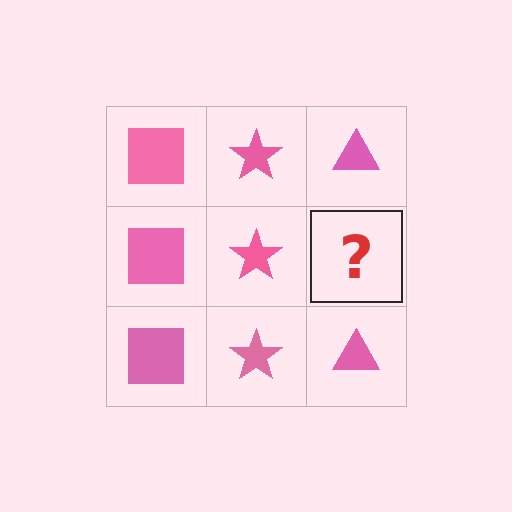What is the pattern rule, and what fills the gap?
The rule is that each column has a consistent shape. The gap should be filled with a pink triangle.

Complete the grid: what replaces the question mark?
The question mark should be replaced with a pink triangle.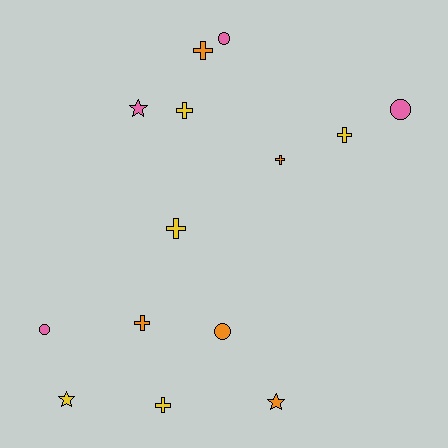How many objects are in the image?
There are 14 objects.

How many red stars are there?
There are no red stars.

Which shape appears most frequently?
Cross, with 7 objects.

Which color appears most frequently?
Yellow, with 5 objects.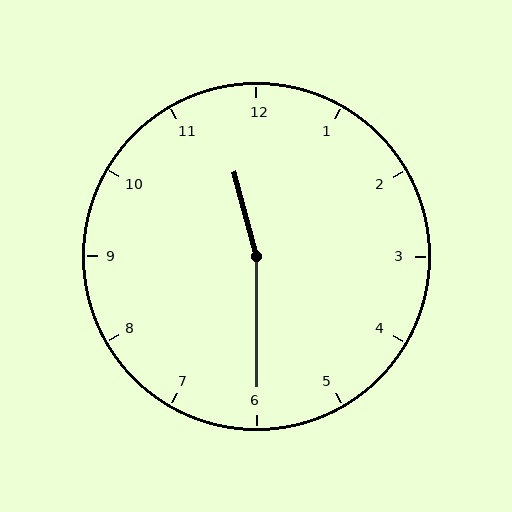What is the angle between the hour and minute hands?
Approximately 165 degrees.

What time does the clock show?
11:30.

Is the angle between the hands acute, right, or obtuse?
It is obtuse.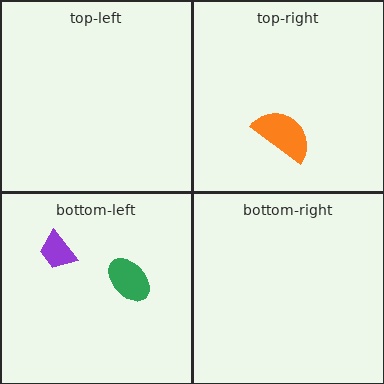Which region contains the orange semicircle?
The top-right region.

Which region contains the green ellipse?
The bottom-left region.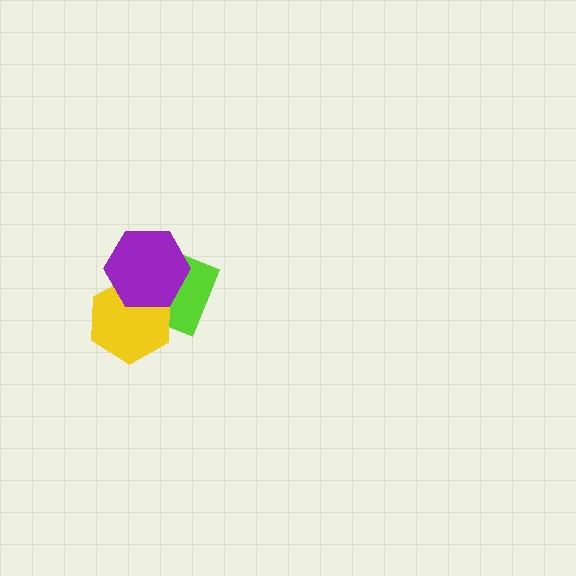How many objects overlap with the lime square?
2 objects overlap with the lime square.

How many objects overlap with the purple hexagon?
2 objects overlap with the purple hexagon.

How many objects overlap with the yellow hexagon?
2 objects overlap with the yellow hexagon.